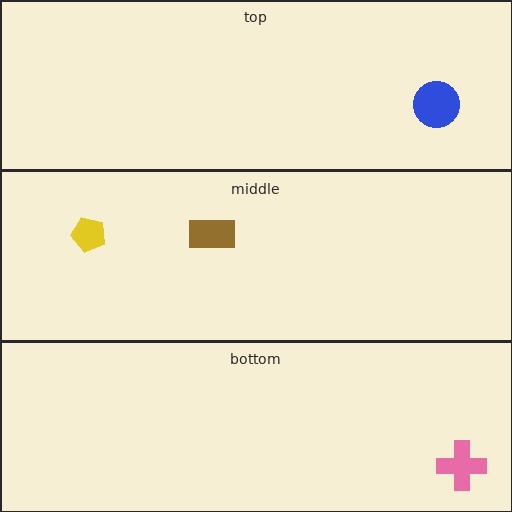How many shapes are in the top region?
1.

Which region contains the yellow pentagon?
The middle region.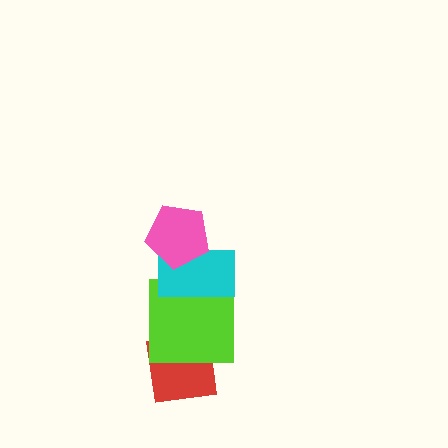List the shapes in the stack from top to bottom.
From top to bottom: the pink pentagon, the cyan rectangle, the lime square, the red square.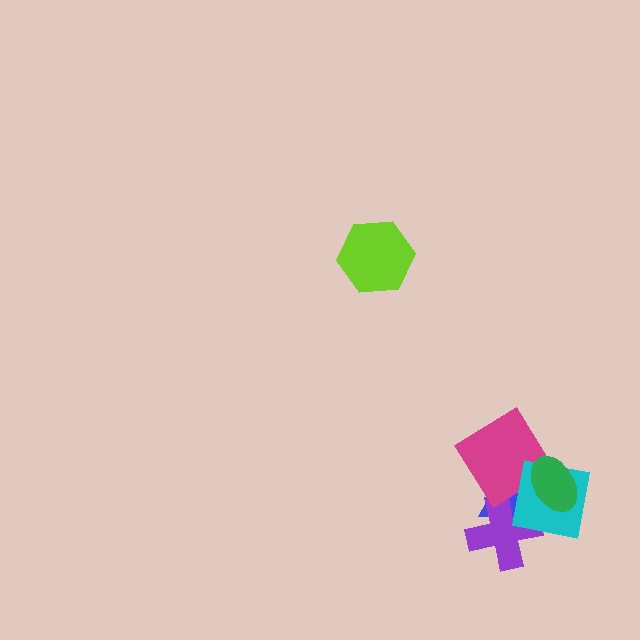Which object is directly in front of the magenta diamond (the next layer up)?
The cyan square is directly in front of the magenta diamond.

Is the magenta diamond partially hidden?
Yes, it is partially covered by another shape.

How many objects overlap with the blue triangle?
4 objects overlap with the blue triangle.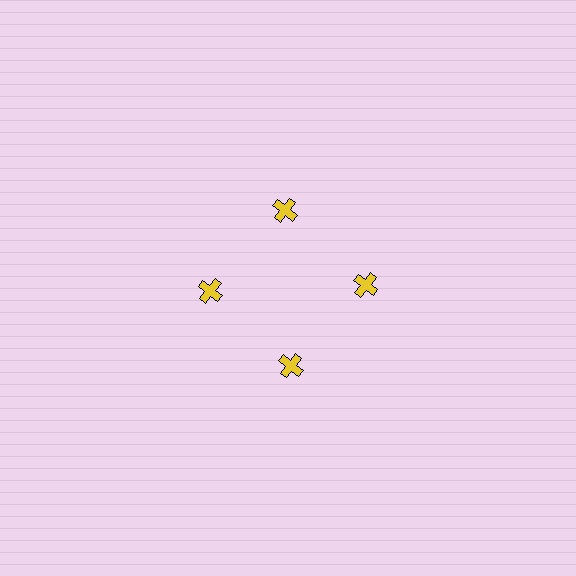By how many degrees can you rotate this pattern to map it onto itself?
The pattern maps onto itself every 90 degrees of rotation.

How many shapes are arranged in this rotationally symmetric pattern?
There are 4 shapes, arranged in 4 groups of 1.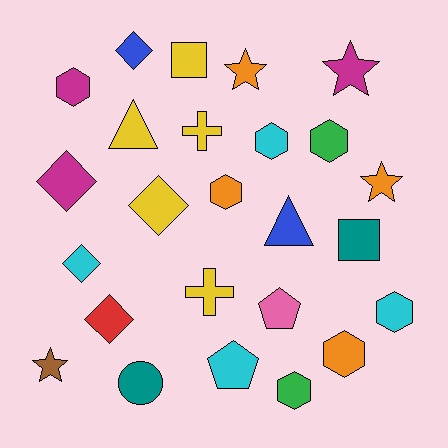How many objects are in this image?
There are 25 objects.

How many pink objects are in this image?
There is 1 pink object.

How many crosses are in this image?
There are 2 crosses.